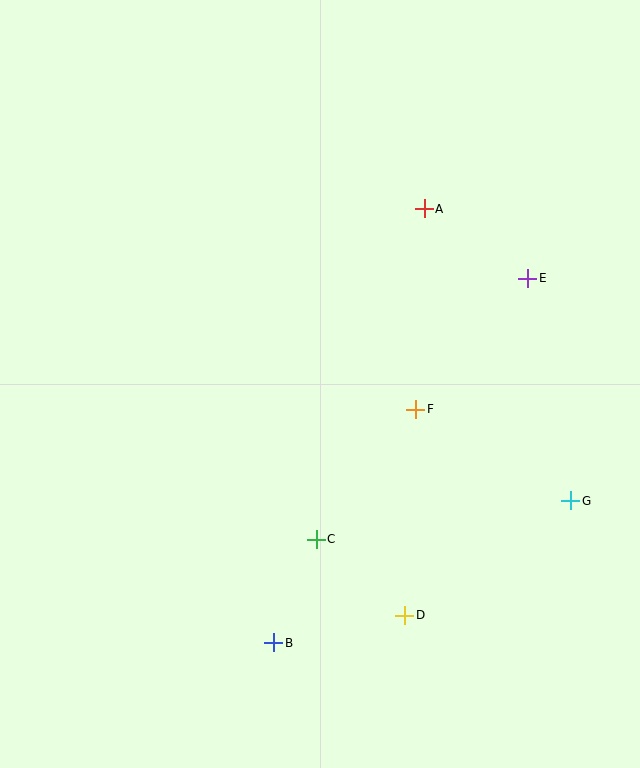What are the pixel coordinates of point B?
Point B is at (274, 643).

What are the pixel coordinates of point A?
Point A is at (424, 209).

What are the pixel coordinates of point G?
Point G is at (571, 501).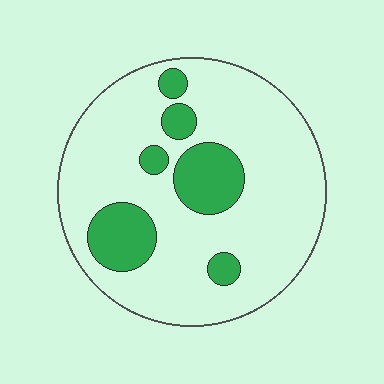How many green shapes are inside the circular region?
6.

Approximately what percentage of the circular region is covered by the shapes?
Approximately 20%.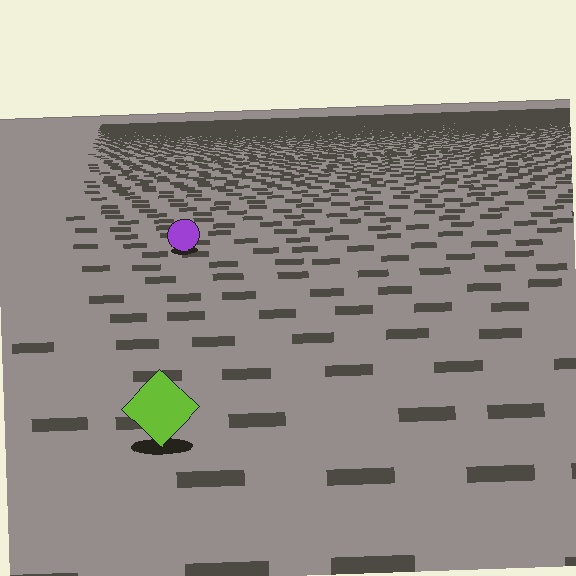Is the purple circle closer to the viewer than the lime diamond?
No. The lime diamond is closer — you can tell from the texture gradient: the ground texture is coarser near it.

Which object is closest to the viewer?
The lime diamond is closest. The texture marks near it are larger and more spread out.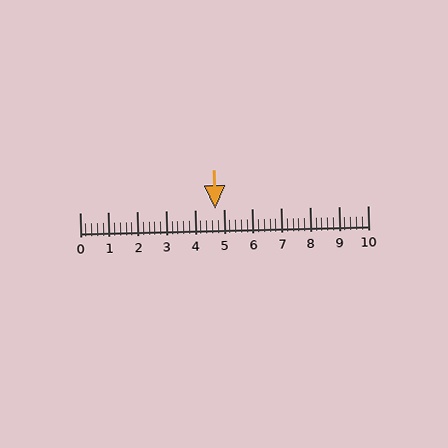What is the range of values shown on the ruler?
The ruler shows values from 0 to 10.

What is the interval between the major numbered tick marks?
The major tick marks are spaced 1 units apart.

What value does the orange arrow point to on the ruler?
The orange arrow points to approximately 4.7.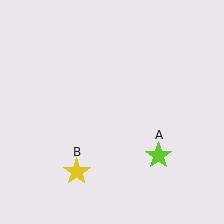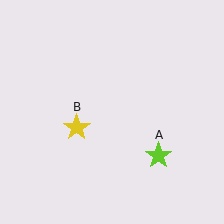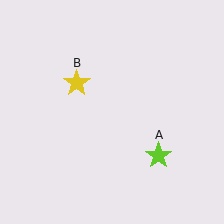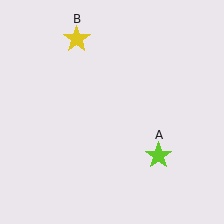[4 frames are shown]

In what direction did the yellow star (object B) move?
The yellow star (object B) moved up.